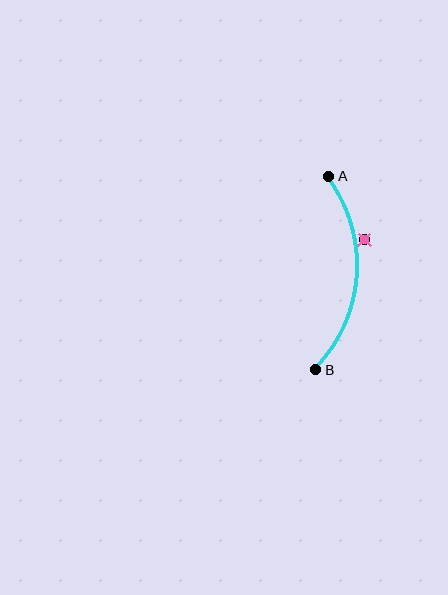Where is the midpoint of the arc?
The arc midpoint is the point on the curve farthest from the straight line joining A and B. It sits to the right of that line.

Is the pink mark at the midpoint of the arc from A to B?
No — the pink mark does not lie on the arc at all. It sits slightly outside the curve.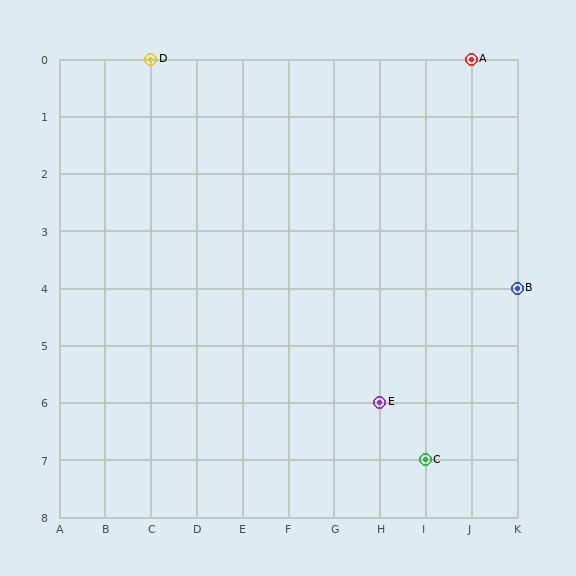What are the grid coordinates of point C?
Point C is at grid coordinates (I, 7).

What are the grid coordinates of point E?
Point E is at grid coordinates (H, 6).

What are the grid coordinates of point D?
Point D is at grid coordinates (C, 0).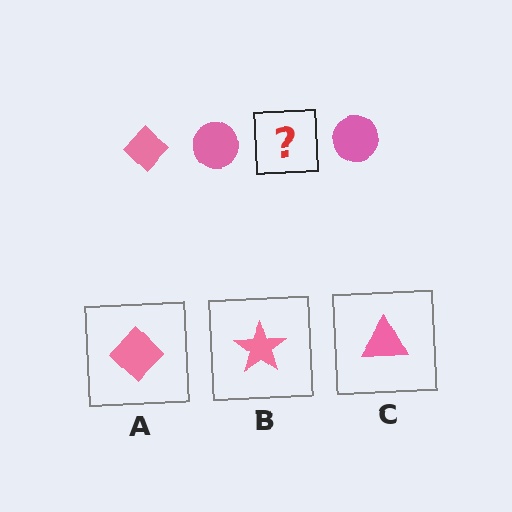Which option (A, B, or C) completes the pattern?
A.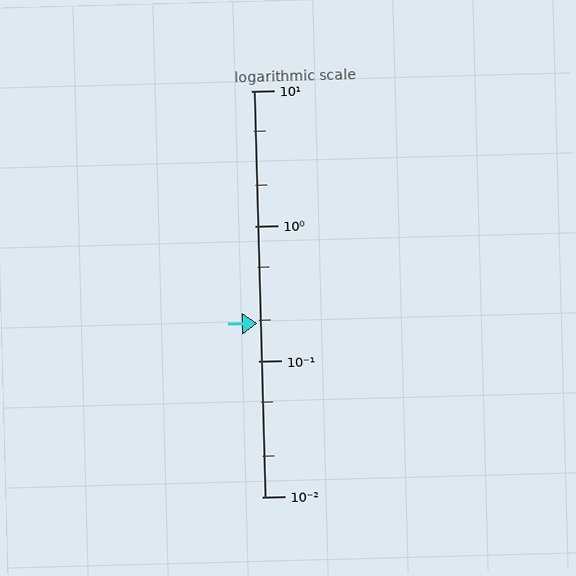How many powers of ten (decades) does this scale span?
The scale spans 3 decades, from 0.01 to 10.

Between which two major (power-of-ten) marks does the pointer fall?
The pointer is between 0.1 and 1.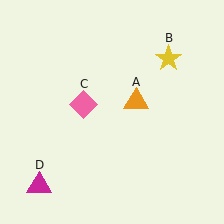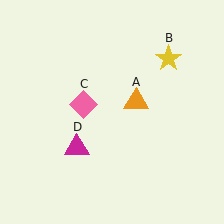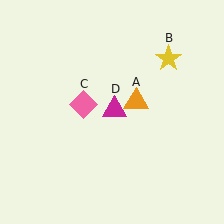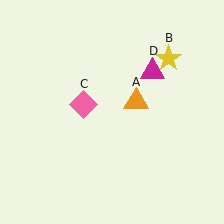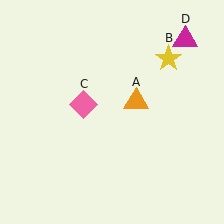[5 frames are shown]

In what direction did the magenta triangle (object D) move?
The magenta triangle (object D) moved up and to the right.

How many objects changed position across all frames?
1 object changed position: magenta triangle (object D).